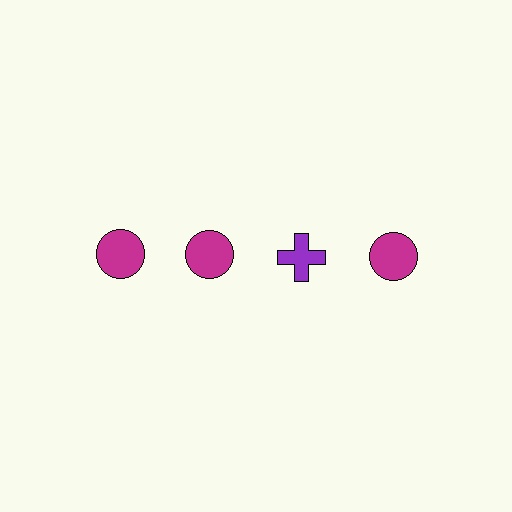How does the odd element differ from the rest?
It differs in both color (purple instead of magenta) and shape (cross instead of circle).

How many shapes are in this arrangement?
There are 4 shapes arranged in a grid pattern.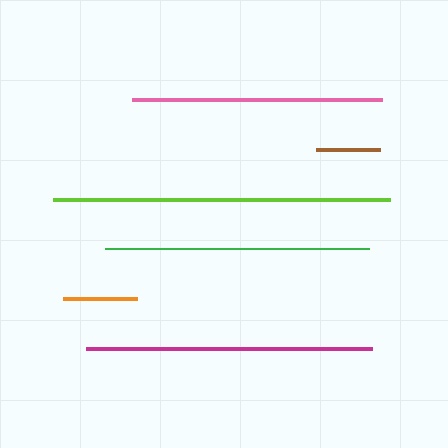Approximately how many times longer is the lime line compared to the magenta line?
The lime line is approximately 1.2 times the length of the magenta line.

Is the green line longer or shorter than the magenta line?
The magenta line is longer than the green line.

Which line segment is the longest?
The lime line is the longest at approximately 338 pixels.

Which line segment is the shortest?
The brown line is the shortest at approximately 65 pixels.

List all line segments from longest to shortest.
From longest to shortest: lime, magenta, green, pink, orange, brown.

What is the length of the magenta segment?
The magenta segment is approximately 286 pixels long.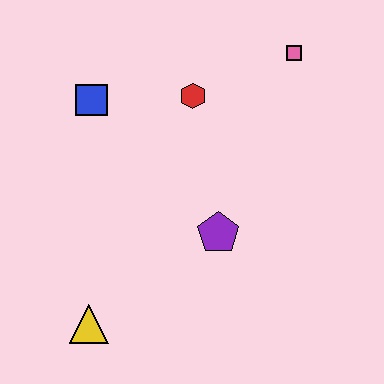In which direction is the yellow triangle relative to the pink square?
The yellow triangle is below the pink square.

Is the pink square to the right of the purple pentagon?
Yes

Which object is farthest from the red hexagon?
The yellow triangle is farthest from the red hexagon.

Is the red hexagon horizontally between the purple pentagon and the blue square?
Yes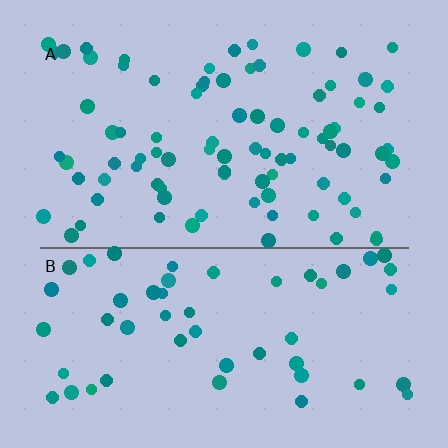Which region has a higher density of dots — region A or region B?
A (the top).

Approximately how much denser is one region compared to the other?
Approximately 1.6× — region A over region B.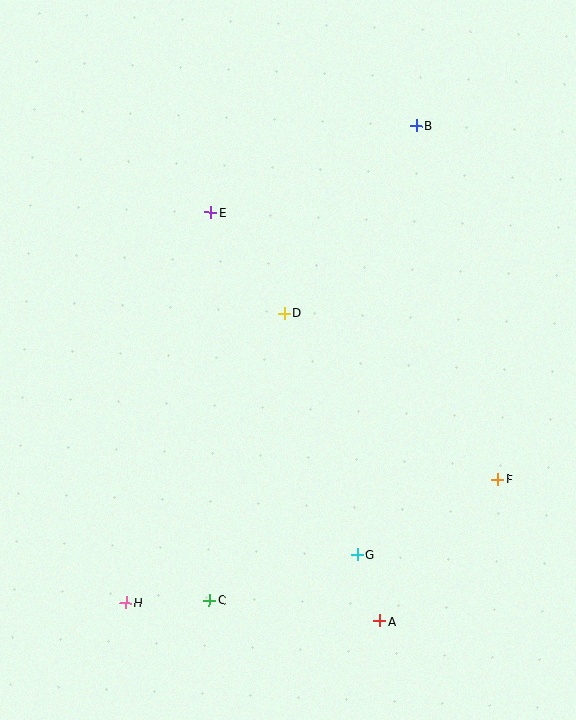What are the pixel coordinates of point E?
Point E is at (211, 212).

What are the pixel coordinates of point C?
Point C is at (210, 600).